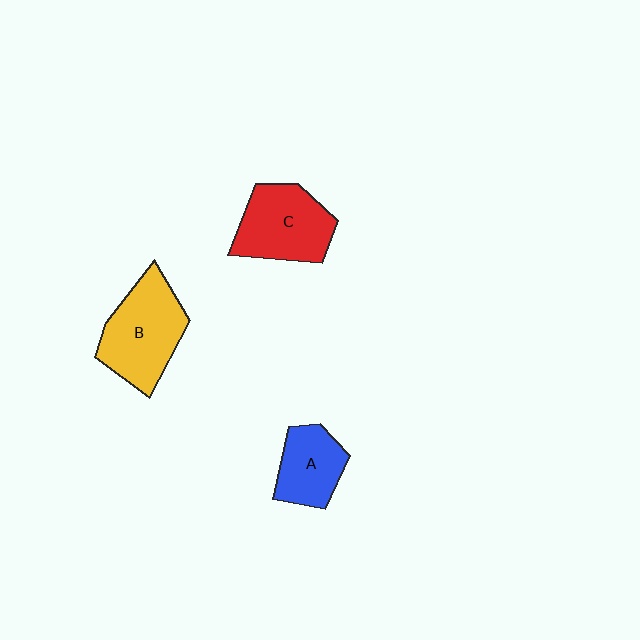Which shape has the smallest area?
Shape A (blue).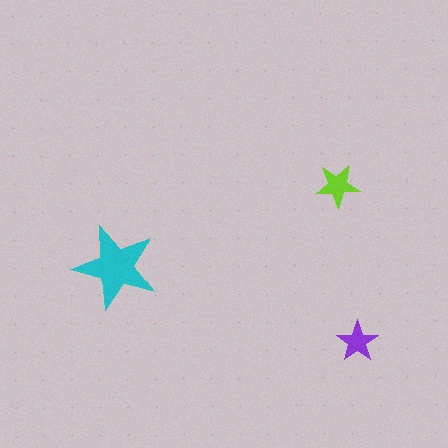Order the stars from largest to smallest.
the cyan one, the lime one, the purple one.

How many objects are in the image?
There are 3 objects in the image.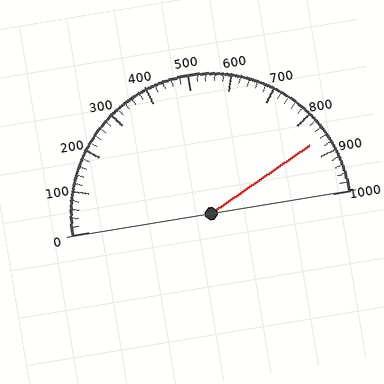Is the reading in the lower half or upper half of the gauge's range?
The reading is in the upper half of the range (0 to 1000).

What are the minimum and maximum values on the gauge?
The gauge ranges from 0 to 1000.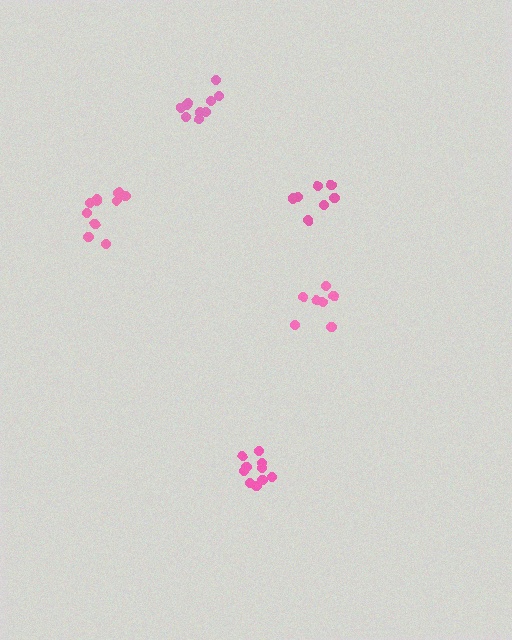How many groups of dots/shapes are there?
There are 5 groups.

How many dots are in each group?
Group 1: 10 dots, Group 2: 7 dots, Group 3: 10 dots, Group 4: 10 dots, Group 5: 7 dots (44 total).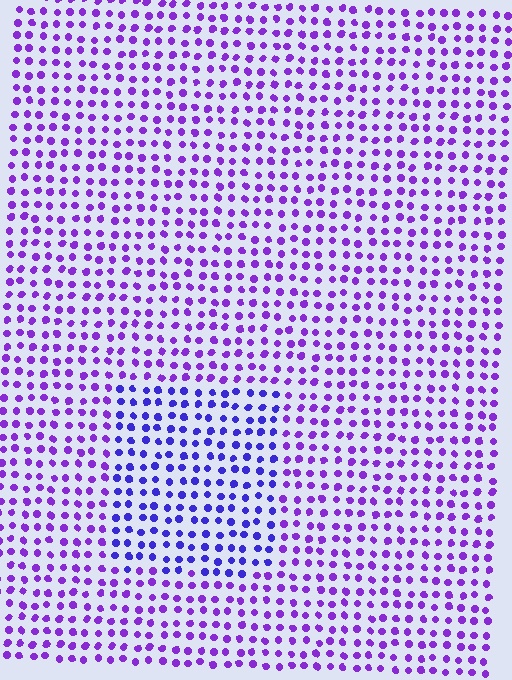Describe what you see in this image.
The image is filled with small purple elements in a uniform arrangement. A rectangle-shaped region is visible where the elements are tinted to a slightly different hue, forming a subtle color boundary.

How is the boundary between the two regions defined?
The boundary is defined purely by a slight shift in hue (about 29 degrees). Spacing, size, and orientation are identical on both sides.